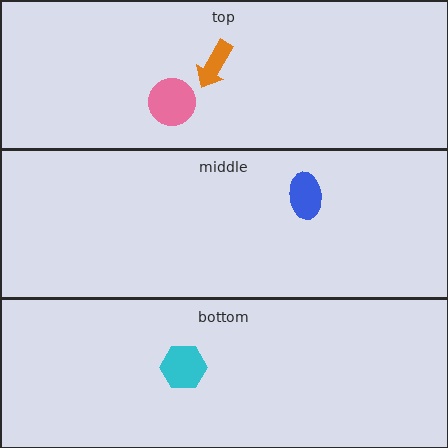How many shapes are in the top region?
2.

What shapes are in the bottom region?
The cyan hexagon.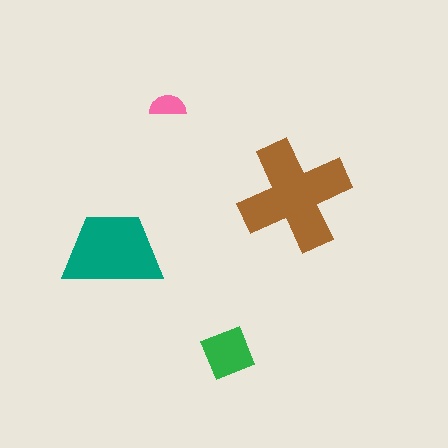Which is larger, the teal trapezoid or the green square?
The teal trapezoid.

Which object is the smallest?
The pink semicircle.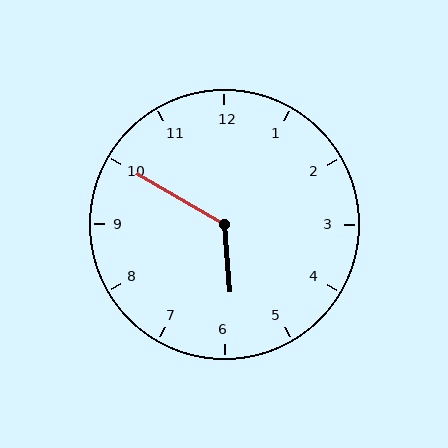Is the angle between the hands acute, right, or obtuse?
It is obtuse.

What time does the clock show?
5:50.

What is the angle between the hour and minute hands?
Approximately 125 degrees.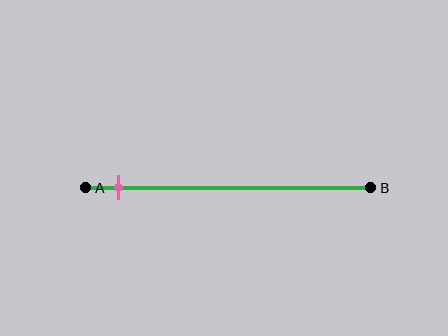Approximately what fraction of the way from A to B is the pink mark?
The pink mark is approximately 10% of the way from A to B.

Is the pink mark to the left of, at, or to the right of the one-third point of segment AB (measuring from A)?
The pink mark is to the left of the one-third point of segment AB.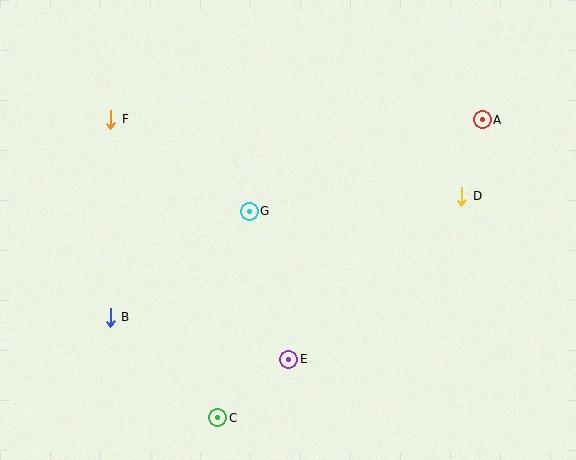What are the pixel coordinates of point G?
Point G is at (249, 211).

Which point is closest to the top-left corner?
Point F is closest to the top-left corner.